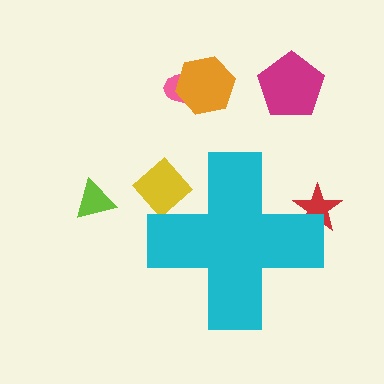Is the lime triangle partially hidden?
No, the lime triangle is fully visible.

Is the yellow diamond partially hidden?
Yes, the yellow diamond is partially hidden behind the cyan cross.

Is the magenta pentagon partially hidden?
No, the magenta pentagon is fully visible.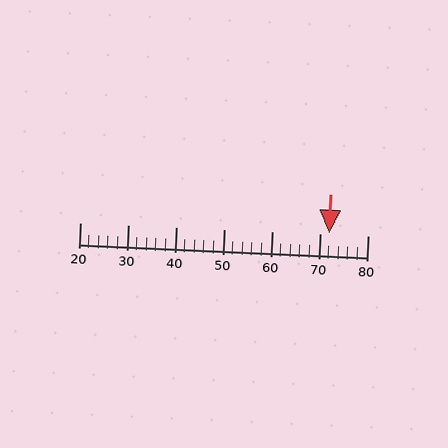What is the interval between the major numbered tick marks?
The major tick marks are spaced 10 units apart.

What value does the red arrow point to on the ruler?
The red arrow points to approximately 72.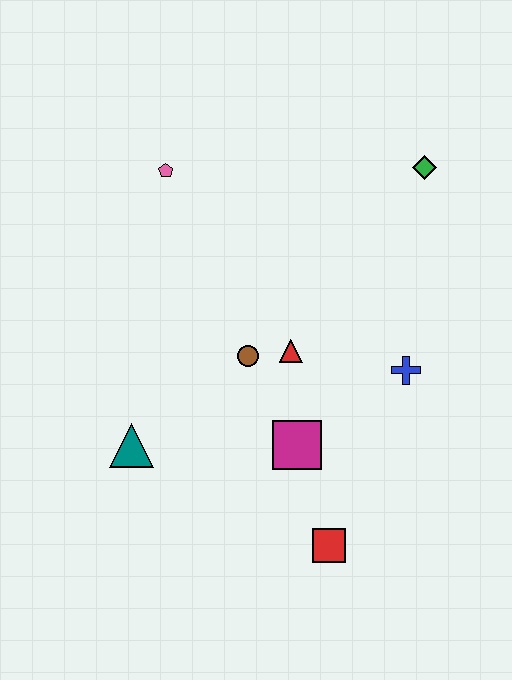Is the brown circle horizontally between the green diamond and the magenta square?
No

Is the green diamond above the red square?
Yes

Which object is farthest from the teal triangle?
The green diamond is farthest from the teal triangle.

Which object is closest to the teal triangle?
The brown circle is closest to the teal triangle.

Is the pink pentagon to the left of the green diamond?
Yes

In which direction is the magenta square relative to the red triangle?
The magenta square is below the red triangle.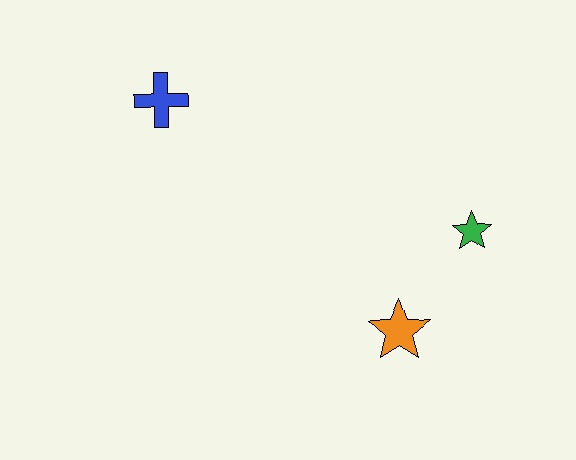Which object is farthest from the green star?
The blue cross is farthest from the green star.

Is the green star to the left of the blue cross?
No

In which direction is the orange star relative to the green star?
The orange star is below the green star.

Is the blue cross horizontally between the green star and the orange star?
No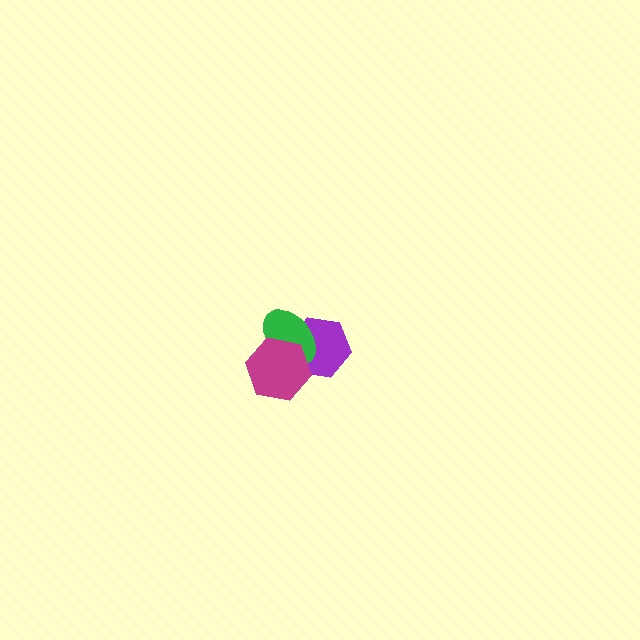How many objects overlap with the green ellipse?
2 objects overlap with the green ellipse.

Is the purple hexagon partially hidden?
Yes, it is partially covered by another shape.